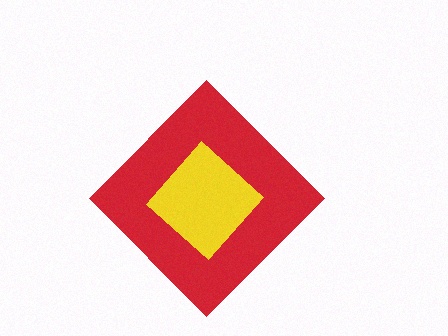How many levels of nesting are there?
2.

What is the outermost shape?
The red diamond.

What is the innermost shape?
The yellow diamond.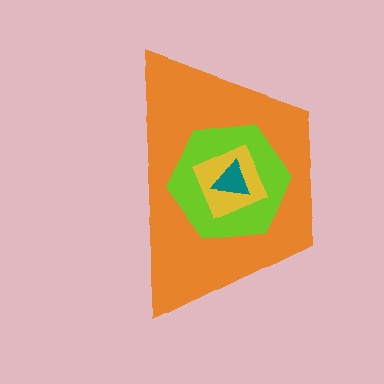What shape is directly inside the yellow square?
The teal triangle.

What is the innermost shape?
The teal triangle.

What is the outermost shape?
The orange trapezoid.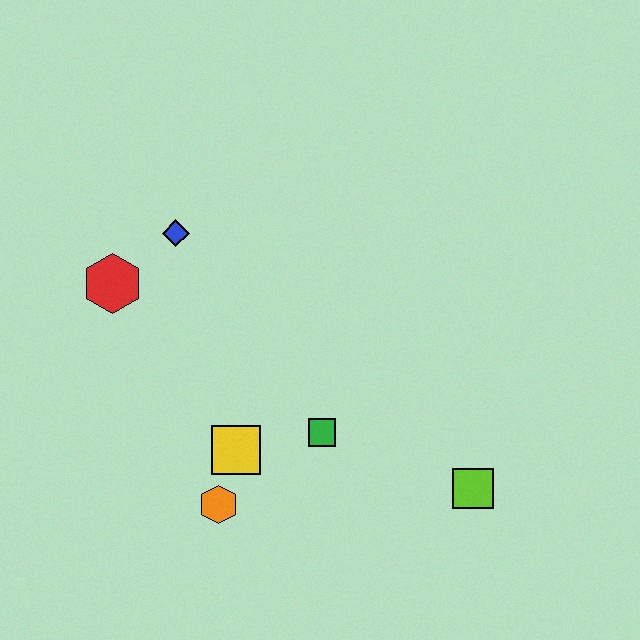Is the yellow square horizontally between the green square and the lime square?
No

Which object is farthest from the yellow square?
The lime square is farthest from the yellow square.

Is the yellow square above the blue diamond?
No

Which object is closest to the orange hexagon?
The yellow square is closest to the orange hexagon.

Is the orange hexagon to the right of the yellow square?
No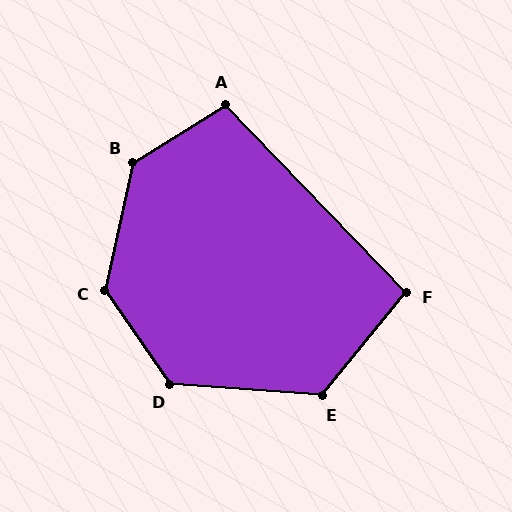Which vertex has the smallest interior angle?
F, at approximately 97 degrees.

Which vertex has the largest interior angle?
B, at approximately 134 degrees.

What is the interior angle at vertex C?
Approximately 133 degrees (obtuse).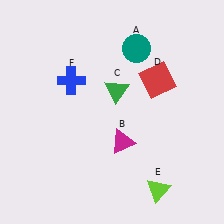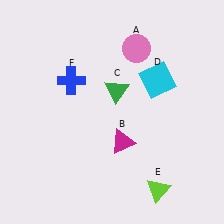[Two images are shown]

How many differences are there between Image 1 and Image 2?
There are 2 differences between the two images.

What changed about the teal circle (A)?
In Image 1, A is teal. In Image 2, it changed to pink.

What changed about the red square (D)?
In Image 1, D is red. In Image 2, it changed to cyan.